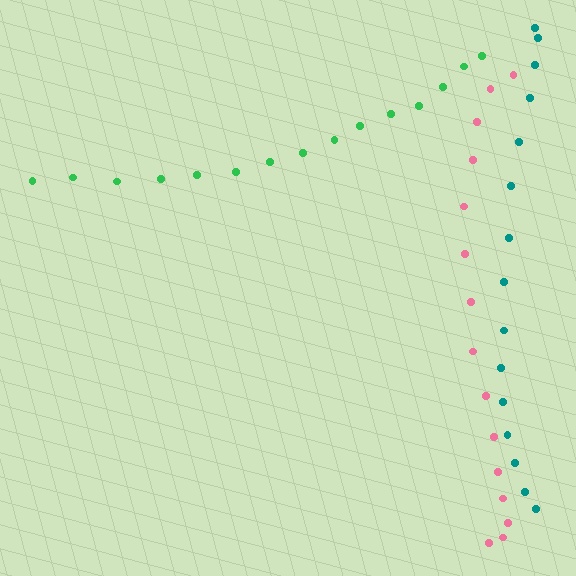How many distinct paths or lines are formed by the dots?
There are 3 distinct paths.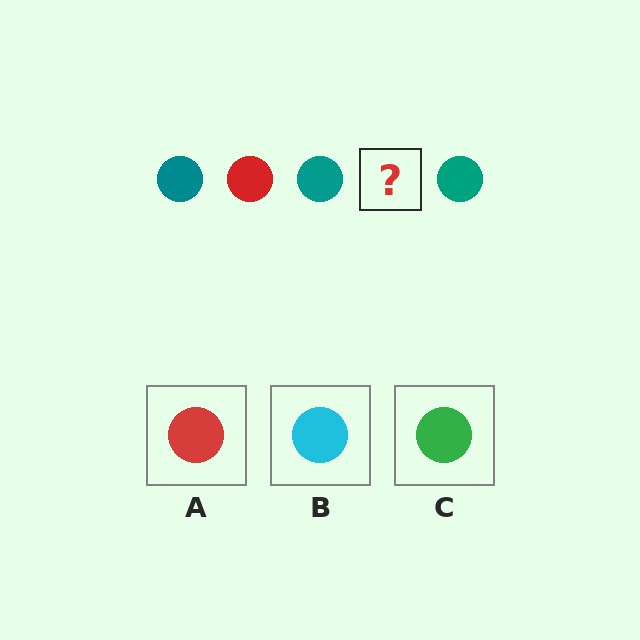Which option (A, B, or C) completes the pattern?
A.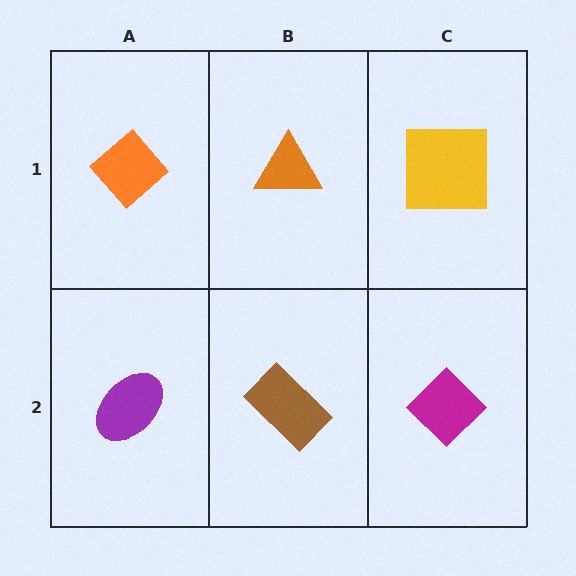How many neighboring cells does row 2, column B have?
3.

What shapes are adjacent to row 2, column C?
A yellow square (row 1, column C), a brown rectangle (row 2, column B).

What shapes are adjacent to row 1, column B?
A brown rectangle (row 2, column B), an orange diamond (row 1, column A), a yellow square (row 1, column C).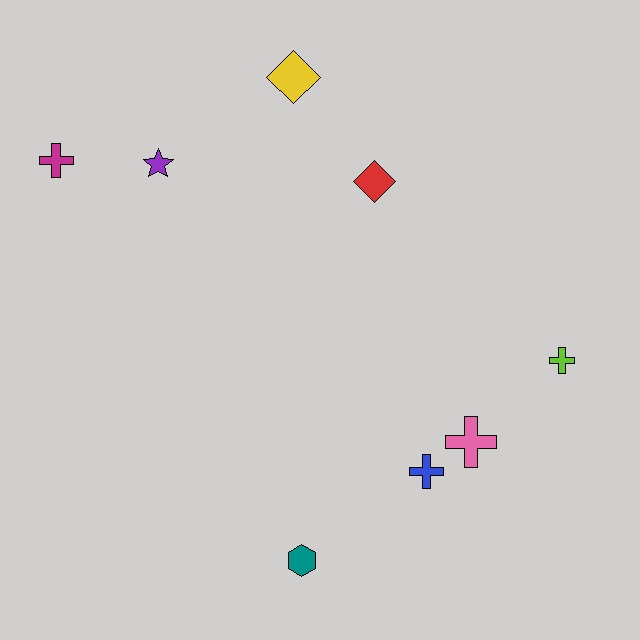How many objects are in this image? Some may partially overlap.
There are 8 objects.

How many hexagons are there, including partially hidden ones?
There is 1 hexagon.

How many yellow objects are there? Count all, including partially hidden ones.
There is 1 yellow object.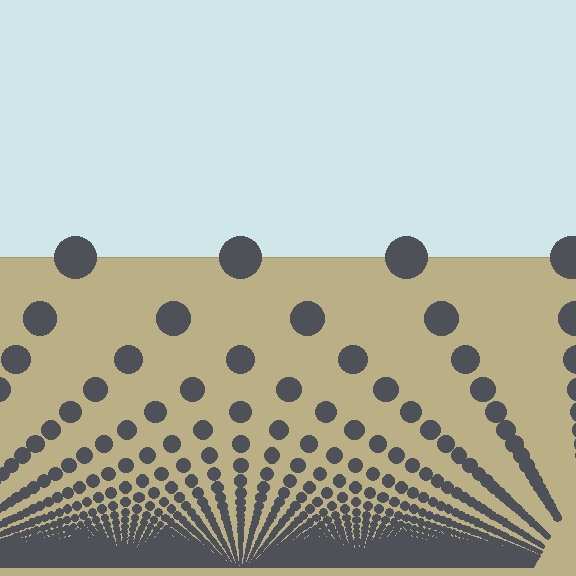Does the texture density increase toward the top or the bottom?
Density increases toward the bottom.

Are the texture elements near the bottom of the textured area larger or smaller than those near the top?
Smaller. The gradient is inverted — elements near the bottom are smaller and denser.